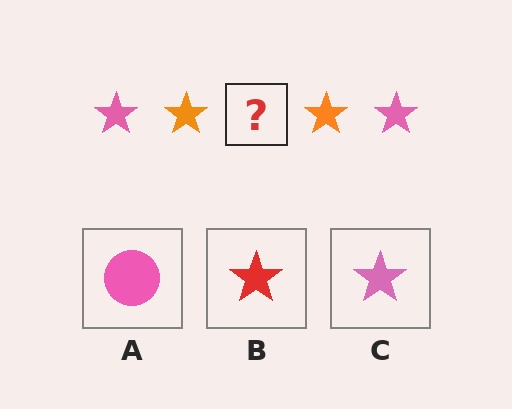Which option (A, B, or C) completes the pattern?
C.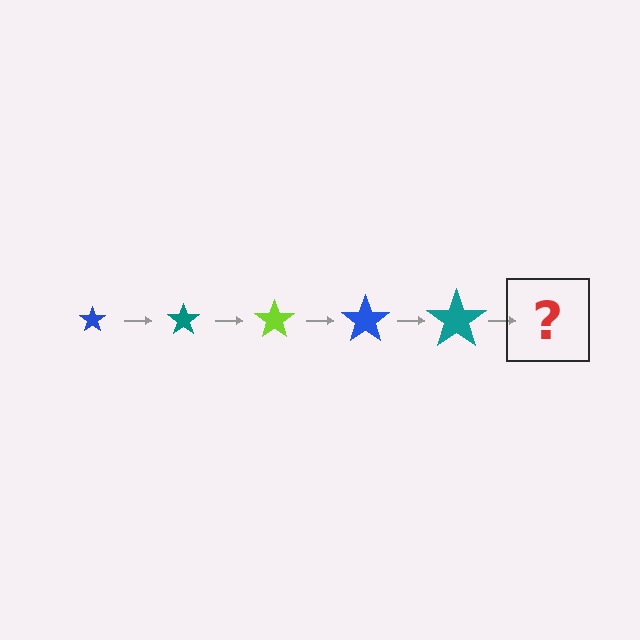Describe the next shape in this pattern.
It should be a lime star, larger than the previous one.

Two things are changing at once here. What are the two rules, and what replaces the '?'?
The two rules are that the star grows larger each step and the color cycles through blue, teal, and lime. The '?' should be a lime star, larger than the previous one.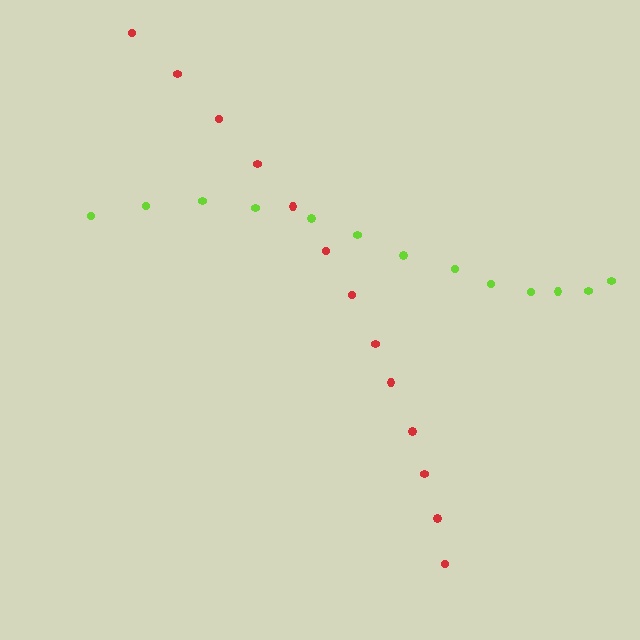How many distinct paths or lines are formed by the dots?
There are 2 distinct paths.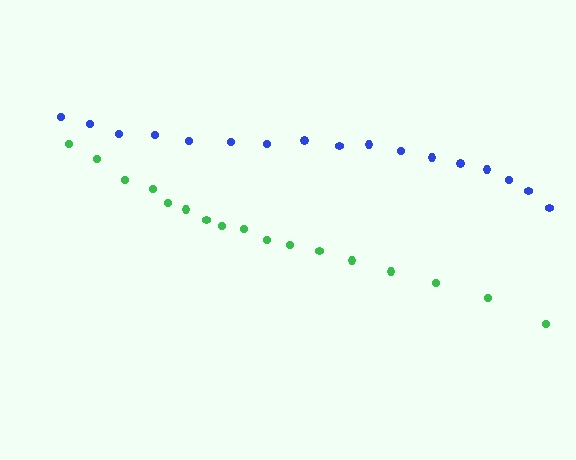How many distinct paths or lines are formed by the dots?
There are 2 distinct paths.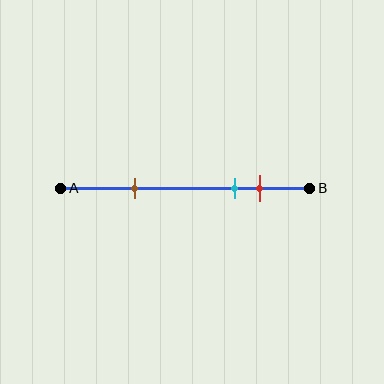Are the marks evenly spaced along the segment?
No, the marks are not evenly spaced.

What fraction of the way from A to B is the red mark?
The red mark is approximately 80% (0.8) of the way from A to B.